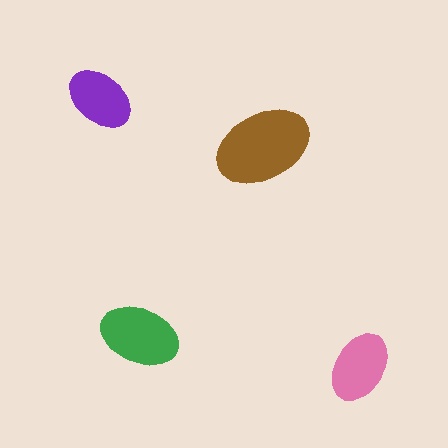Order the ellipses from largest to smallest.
the brown one, the green one, the pink one, the purple one.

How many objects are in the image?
There are 4 objects in the image.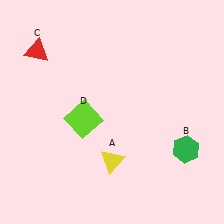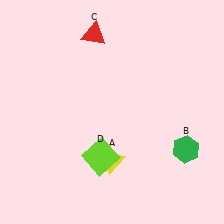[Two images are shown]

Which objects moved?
The objects that moved are: the red triangle (C), the lime square (D).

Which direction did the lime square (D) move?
The lime square (D) moved down.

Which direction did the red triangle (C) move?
The red triangle (C) moved right.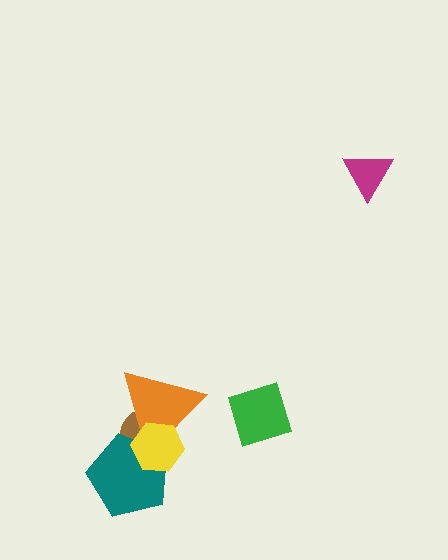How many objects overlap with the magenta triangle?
0 objects overlap with the magenta triangle.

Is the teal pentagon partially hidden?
Yes, it is partially covered by another shape.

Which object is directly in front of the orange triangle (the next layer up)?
The teal pentagon is directly in front of the orange triangle.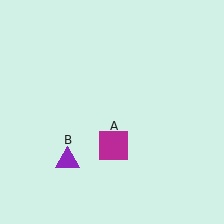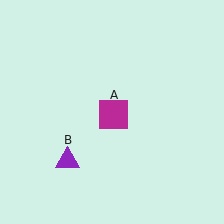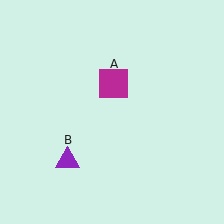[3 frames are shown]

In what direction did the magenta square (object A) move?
The magenta square (object A) moved up.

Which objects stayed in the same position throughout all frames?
Purple triangle (object B) remained stationary.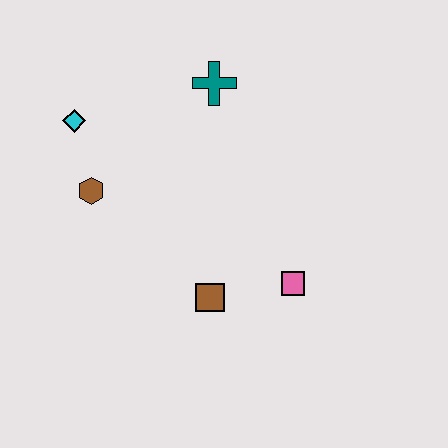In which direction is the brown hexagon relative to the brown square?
The brown hexagon is to the left of the brown square.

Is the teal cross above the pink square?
Yes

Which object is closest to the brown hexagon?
The cyan diamond is closest to the brown hexagon.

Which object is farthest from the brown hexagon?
The pink square is farthest from the brown hexagon.